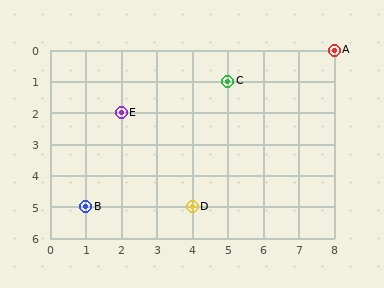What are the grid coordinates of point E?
Point E is at grid coordinates (2, 2).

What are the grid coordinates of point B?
Point B is at grid coordinates (1, 5).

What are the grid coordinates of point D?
Point D is at grid coordinates (4, 5).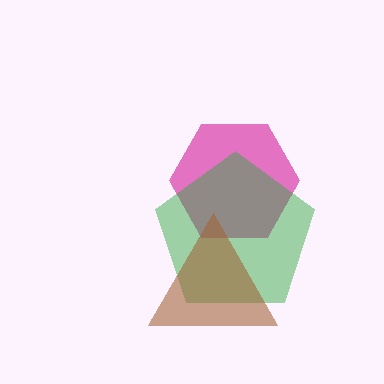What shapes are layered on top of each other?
The layered shapes are: a magenta hexagon, a green pentagon, a brown triangle.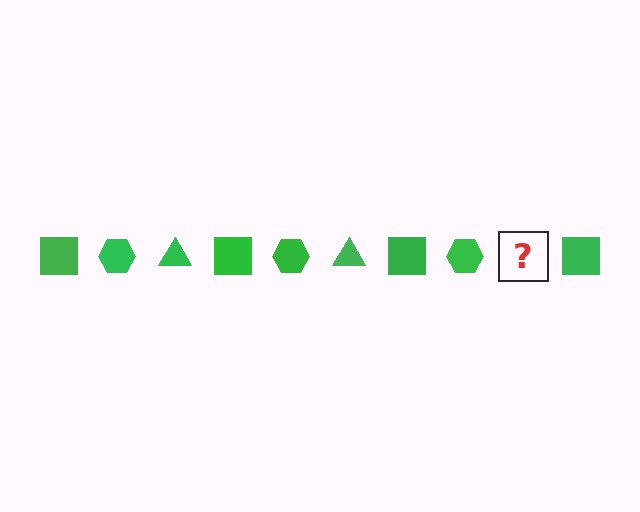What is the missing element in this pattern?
The missing element is a green triangle.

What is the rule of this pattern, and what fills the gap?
The rule is that the pattern cycles through square, hexagon, triangle shapes in green. The gap should be filled with a green triangle.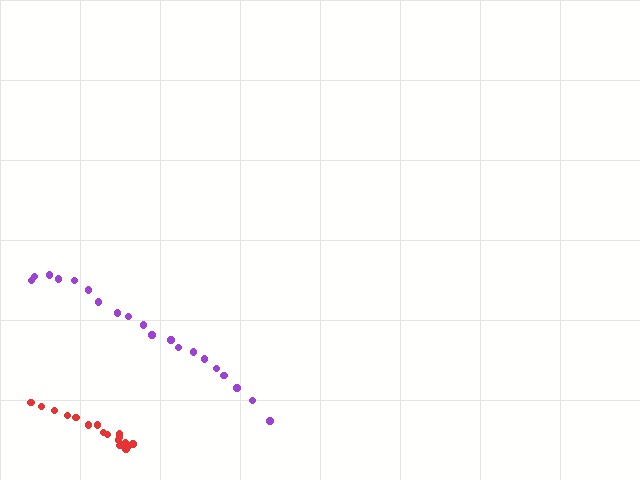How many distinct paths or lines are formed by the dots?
There are 2 distinct paths.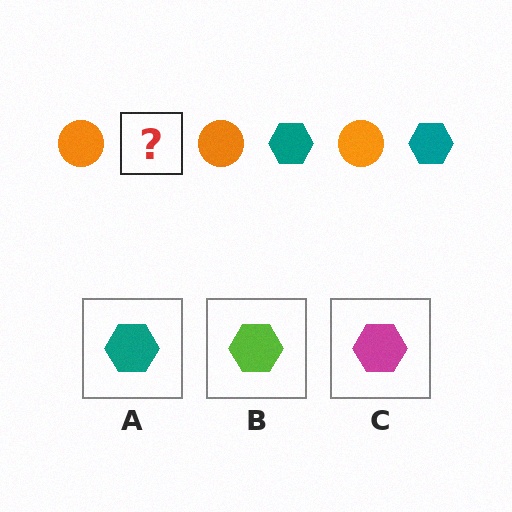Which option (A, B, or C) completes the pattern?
A.